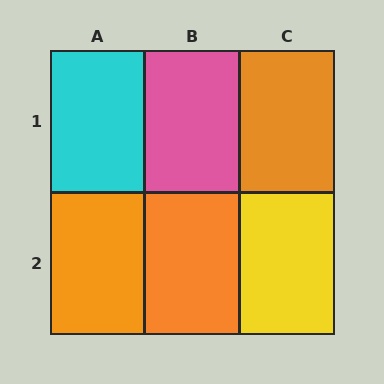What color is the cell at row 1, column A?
Cyan.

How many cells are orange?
3 cells are orange.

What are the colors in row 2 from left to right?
Orange, orange, yellow.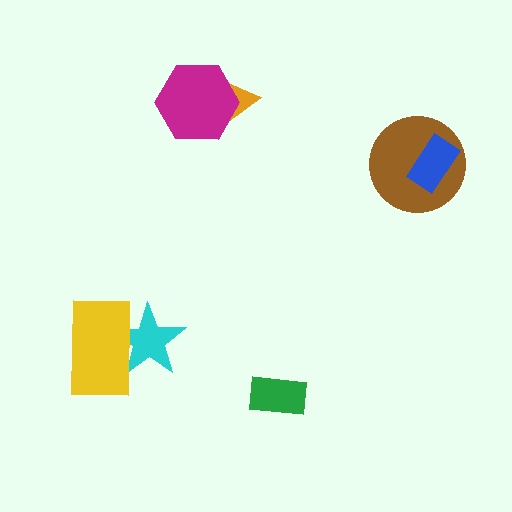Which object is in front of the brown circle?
The blue rectangle is in front of the brown circle.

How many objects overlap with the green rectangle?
0 objects overlap with the green rectangle.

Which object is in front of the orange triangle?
The magenta hexagon is in front of the orange triangle.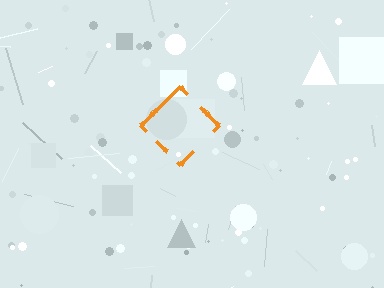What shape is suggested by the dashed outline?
The dashed outline suggests a diamond.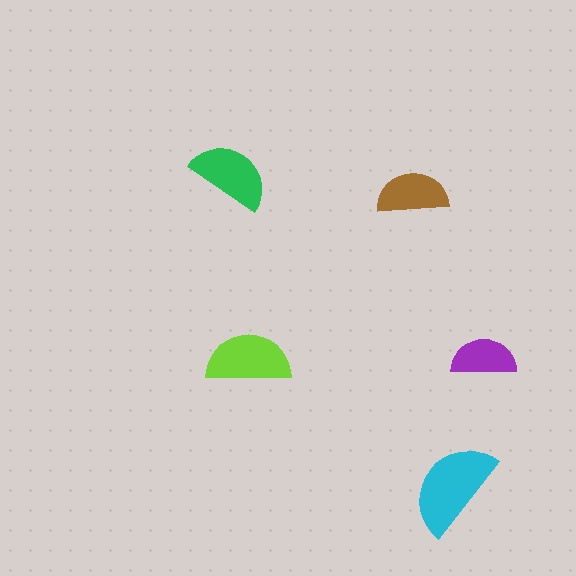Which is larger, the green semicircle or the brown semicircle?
The green one.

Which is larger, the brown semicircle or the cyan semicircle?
The cyan one.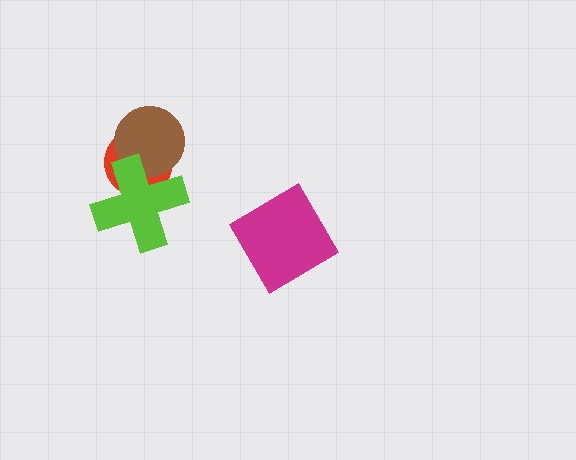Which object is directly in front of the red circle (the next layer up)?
The brown circle is directly in front of the red circle.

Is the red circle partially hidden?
Yes, it is partially covered by another shape.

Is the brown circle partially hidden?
Yes, it is partially covered by another shape.